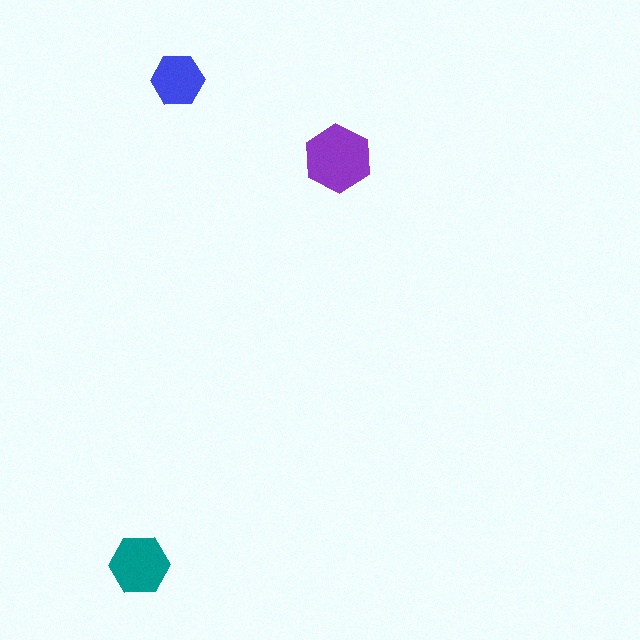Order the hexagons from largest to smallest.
the purple one, the teal one, the blue one.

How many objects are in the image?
There are 3 objects in the image.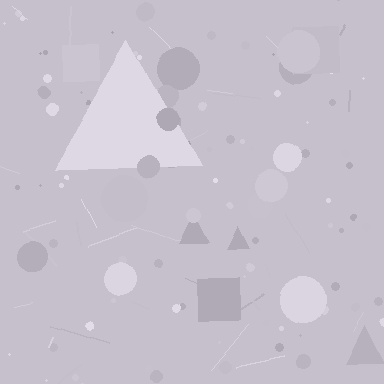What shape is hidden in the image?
A triangle is hidden in the image.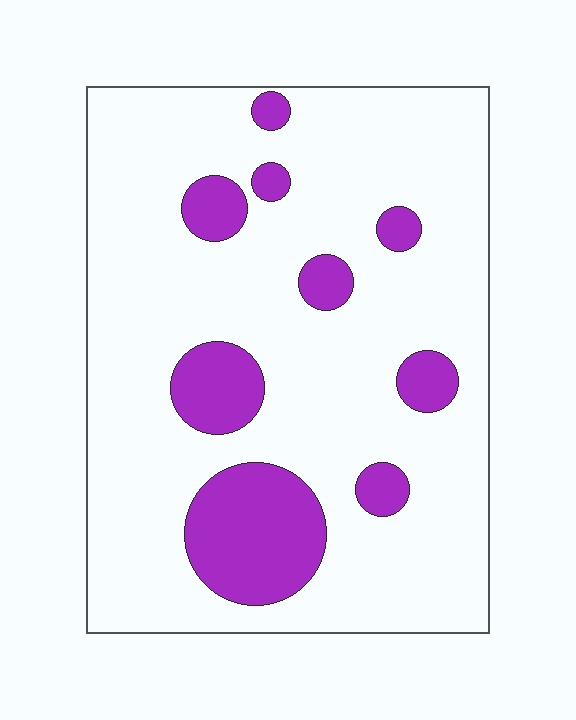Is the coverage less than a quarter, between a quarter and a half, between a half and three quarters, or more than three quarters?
Less than a quarter.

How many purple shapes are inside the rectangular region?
9.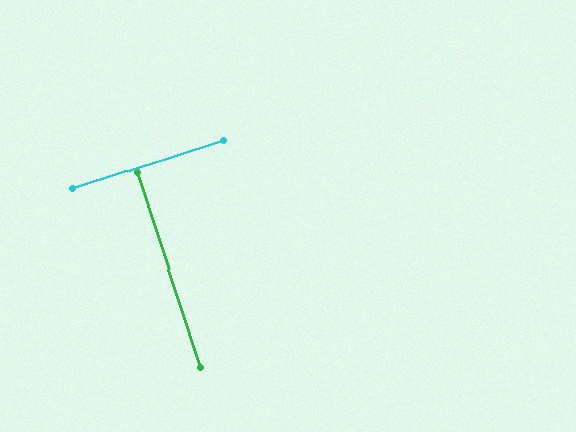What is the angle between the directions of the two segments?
Approximately 90 degrees.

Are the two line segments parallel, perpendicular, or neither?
Perpendicular — they meet at approximately 90°.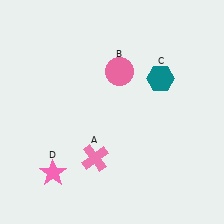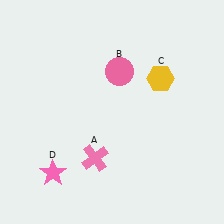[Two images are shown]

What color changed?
The hexagon (C) changed from teal in Image 1 to yellow in Image 2.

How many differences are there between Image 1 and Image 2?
There is 1 difference between the two images.